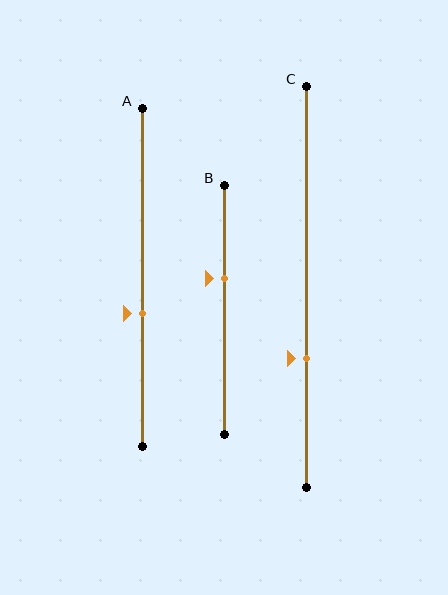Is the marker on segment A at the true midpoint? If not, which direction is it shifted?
No, the marker on segment A is shifted downward by about 11% of the segment length.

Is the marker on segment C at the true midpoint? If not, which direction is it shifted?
No, the marker on segment C is shifted downward by about 18% of the segment length.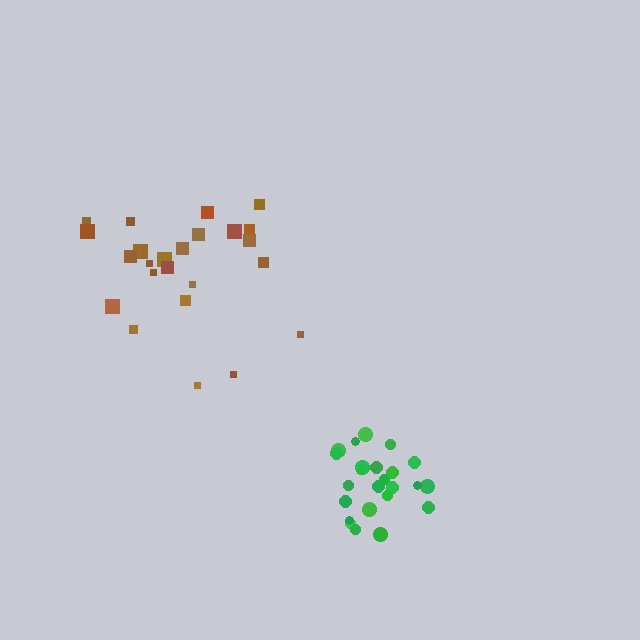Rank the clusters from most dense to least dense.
green, brown.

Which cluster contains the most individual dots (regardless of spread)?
Green (24).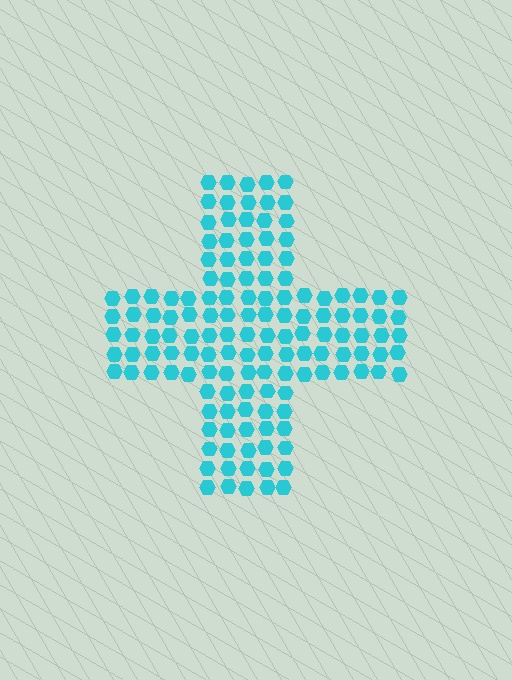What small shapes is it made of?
It is made of small hexagons.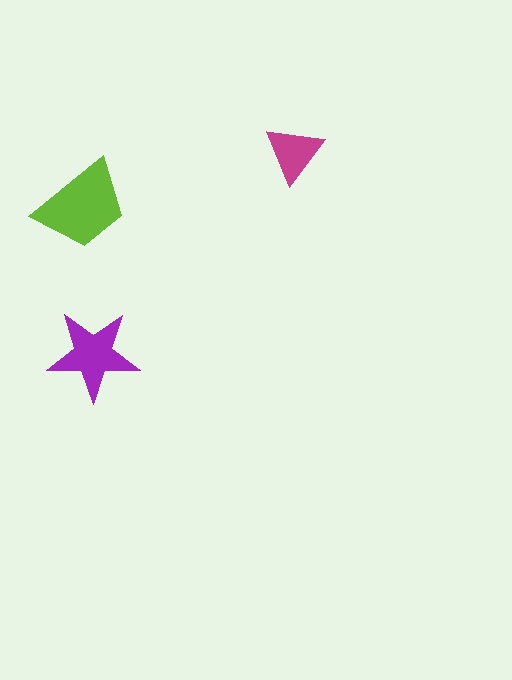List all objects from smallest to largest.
The magenta triangle, the purple star, the lime trapezoid.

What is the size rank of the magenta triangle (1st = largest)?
3rd.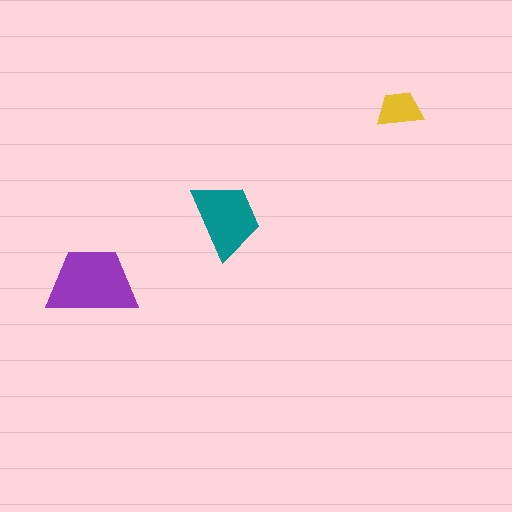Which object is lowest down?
The purple trapezoid is bottommost.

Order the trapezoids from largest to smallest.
the purple one, the teal one, the yellow one.